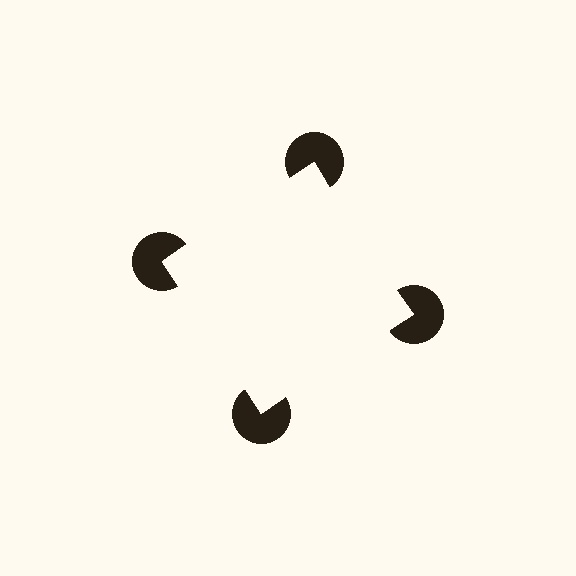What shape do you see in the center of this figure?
An illusory square — its edges are inferred from the aligned wedge cuts in the pac-man discs, not physically drawn.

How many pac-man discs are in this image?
There are 4 — one at each vertex of the illusory square.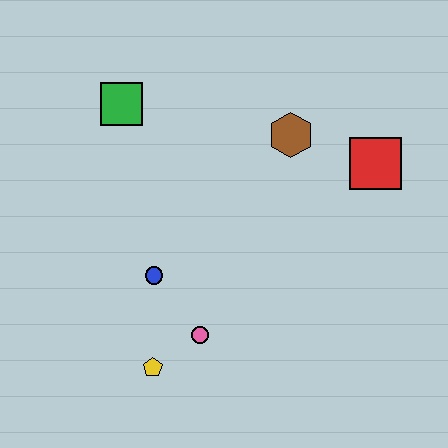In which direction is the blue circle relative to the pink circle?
The blue circle is above the pink circle.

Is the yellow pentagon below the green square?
Yes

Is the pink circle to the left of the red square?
Yes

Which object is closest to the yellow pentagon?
The pink circle is closest to the yellow pentagon.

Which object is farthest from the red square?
The yellow pentagon is farthest from the red square.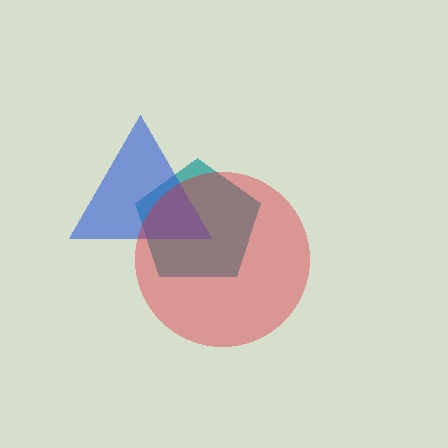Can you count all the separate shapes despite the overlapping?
Yes, there are 3 separate shapes.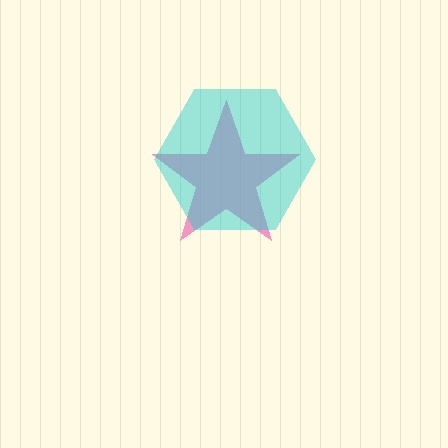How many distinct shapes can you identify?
There are 2 distinct shapes: a pink star, a cyan hexagon.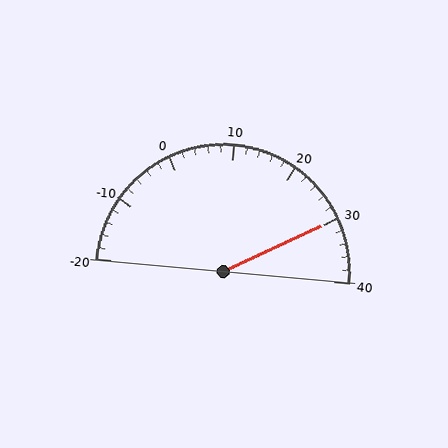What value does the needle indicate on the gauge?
The needle indicates approximately 30.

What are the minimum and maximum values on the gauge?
The gauge ranges from -20 to 40.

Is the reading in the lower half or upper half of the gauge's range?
The reading is in the upper half of the range (-20 to 40).